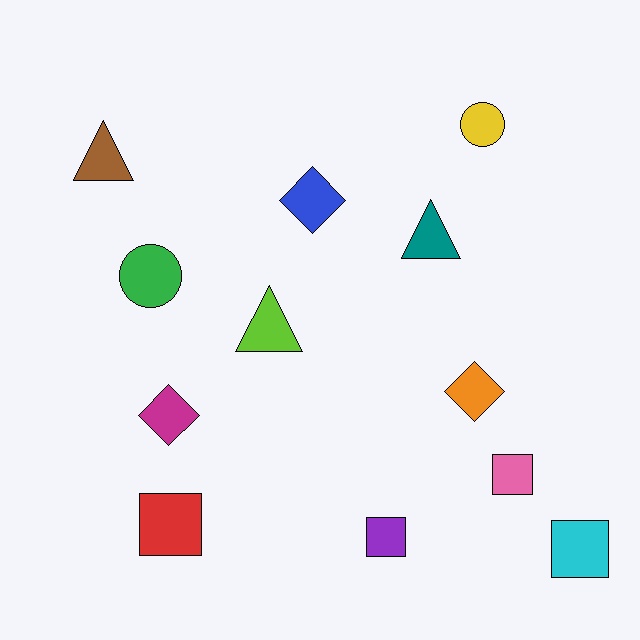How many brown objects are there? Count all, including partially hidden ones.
There is 1 brown object.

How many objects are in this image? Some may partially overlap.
There are 12 objects.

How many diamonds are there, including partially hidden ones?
There are 3 diamonds.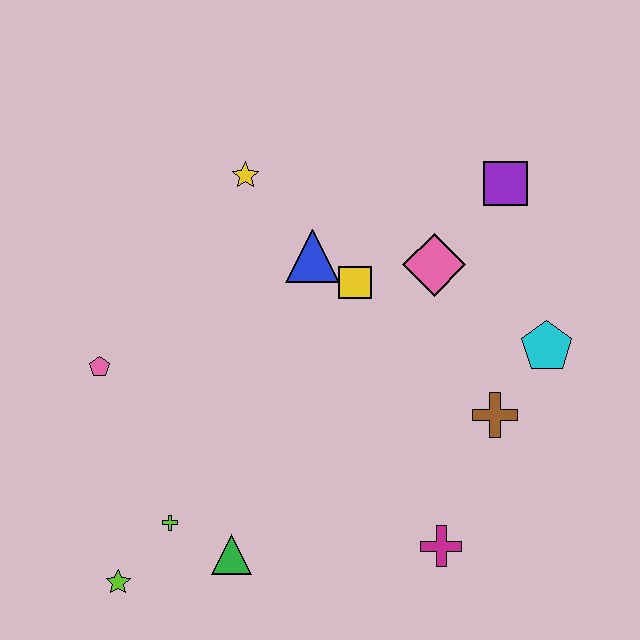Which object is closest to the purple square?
The pink diamond is closest to the purple square.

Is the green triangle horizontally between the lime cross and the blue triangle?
Yes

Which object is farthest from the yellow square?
The lime star is farthest from the yellow square.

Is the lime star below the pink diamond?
Yes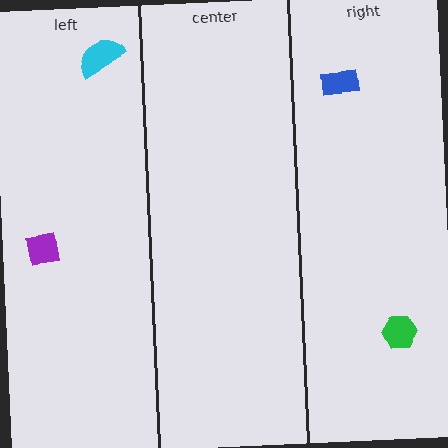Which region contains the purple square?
The left region.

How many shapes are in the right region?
2.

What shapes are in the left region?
The cyan semicircle, the purple square.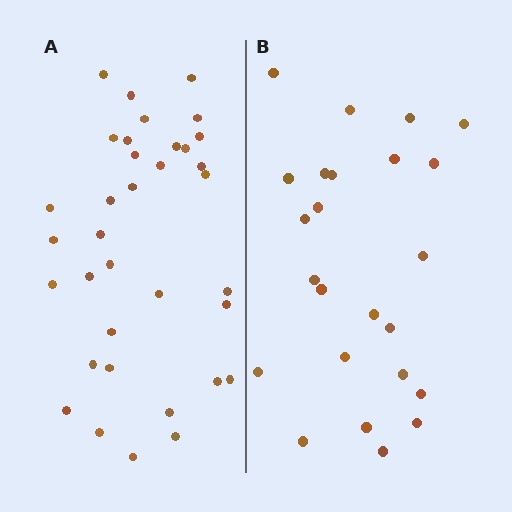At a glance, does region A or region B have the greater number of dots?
Region A (the left region) has more dots.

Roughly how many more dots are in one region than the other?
Region A has roughly 12 or so more dots than region B.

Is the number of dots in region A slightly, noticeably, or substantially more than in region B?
Region A has substantially more. The ratio is roughly 1.5 to 1.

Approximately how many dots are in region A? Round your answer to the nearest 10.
About 40 dots. (The exact count is 35, which rounds to 40.)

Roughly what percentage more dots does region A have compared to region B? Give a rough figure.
About 45% more.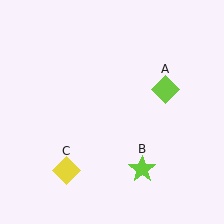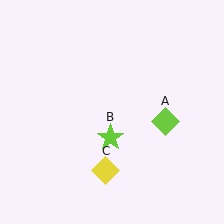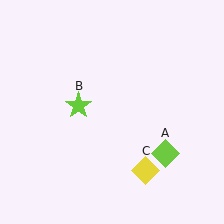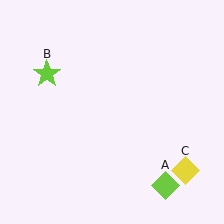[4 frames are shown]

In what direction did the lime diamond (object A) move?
The lime diamond (object A) moved down.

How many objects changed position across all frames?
3 objects changed position: lime diamond (object A), lime star (object B), yellow diamond (object C).